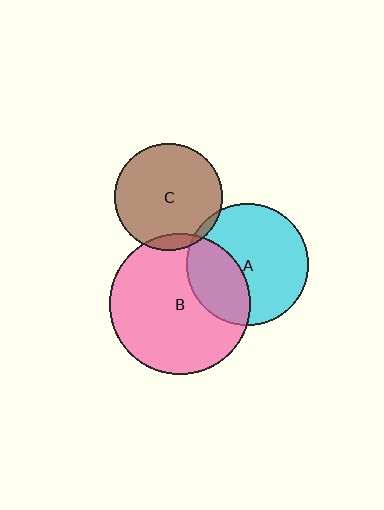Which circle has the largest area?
Circle B (pink).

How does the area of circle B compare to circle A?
Approximately 1.3 times.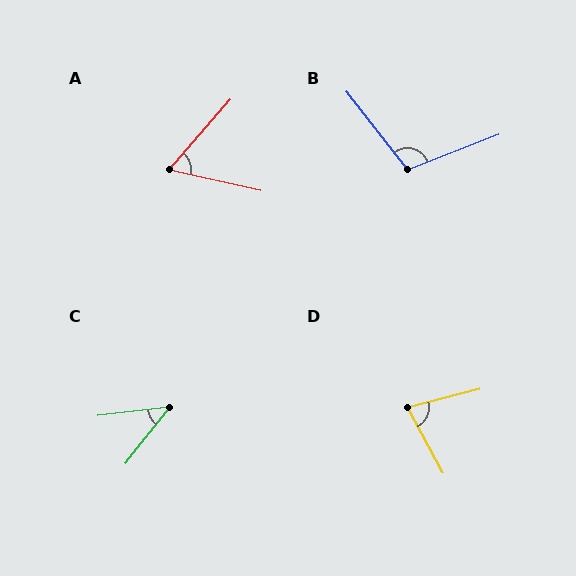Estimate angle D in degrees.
Approximately 76 degrees.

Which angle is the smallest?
C, at approximately 45 degrees.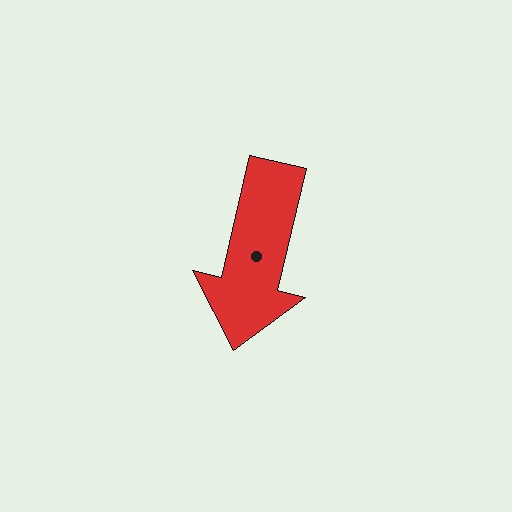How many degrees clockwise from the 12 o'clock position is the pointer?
Approximately 193 degrees.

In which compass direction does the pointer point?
South.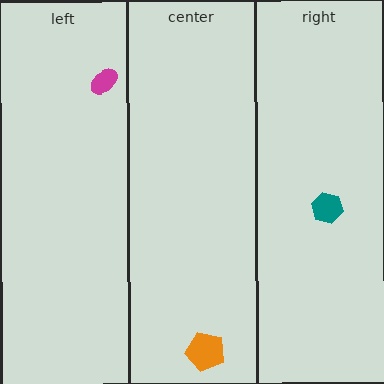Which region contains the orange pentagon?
The center region.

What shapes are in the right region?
The teal hexagon.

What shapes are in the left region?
The magenta ellipse.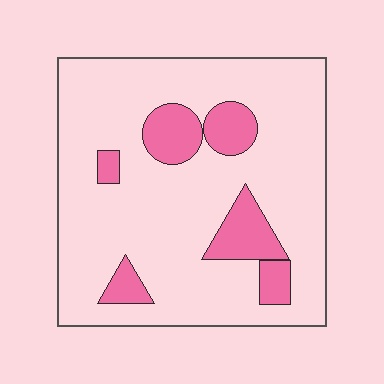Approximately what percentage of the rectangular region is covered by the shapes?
Approximately 15%.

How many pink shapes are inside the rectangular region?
6.